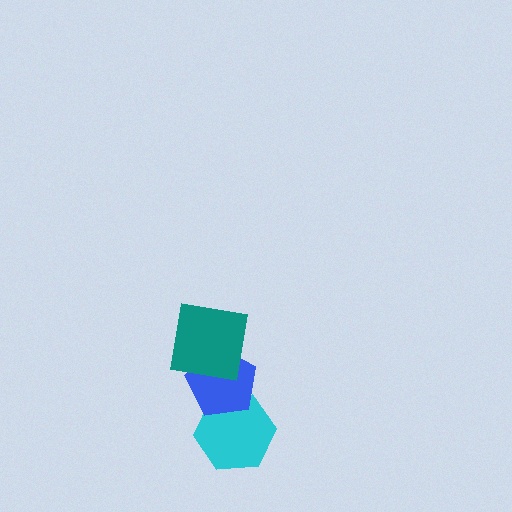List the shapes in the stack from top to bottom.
From top to bottom: the teal square, the blue pentagon, the cyan hexagon.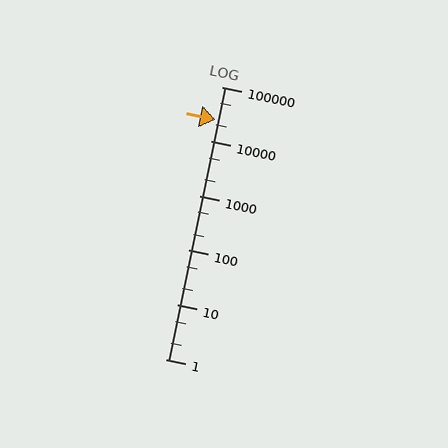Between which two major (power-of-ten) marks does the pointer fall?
The pointer is between 10000 and 100000.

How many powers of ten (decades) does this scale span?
The scale spans 5 decades, from 1 to 100000.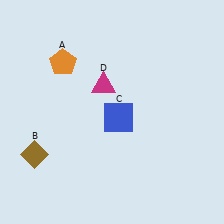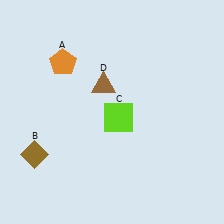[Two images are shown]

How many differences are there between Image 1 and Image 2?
There are 2 differences between the two images.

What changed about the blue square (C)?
In Image 1, C is blue. In Image 2, it changed to lime.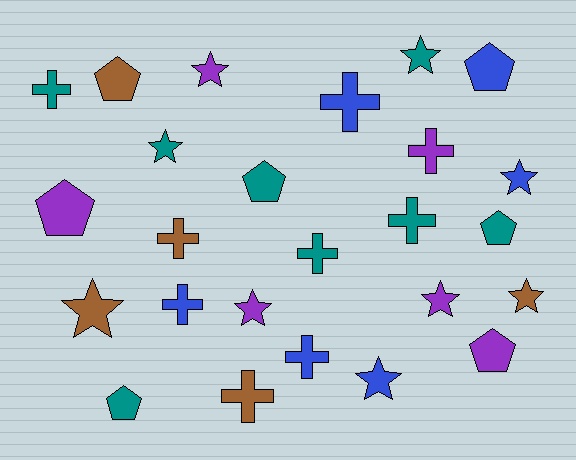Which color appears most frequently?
Teal, with 8 objects.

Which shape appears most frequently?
Cross, with 9 objects.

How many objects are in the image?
There are 25 objects.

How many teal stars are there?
There are 2 teal stars.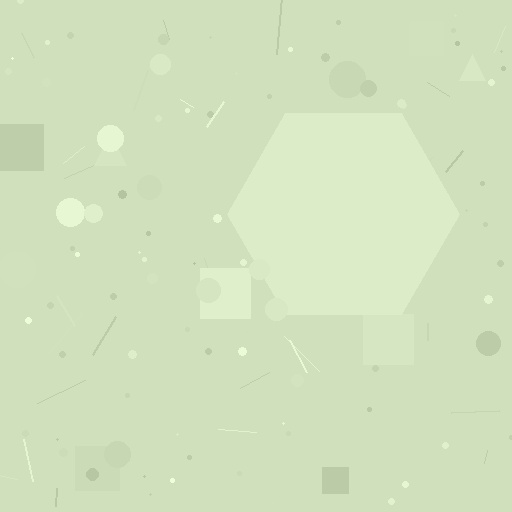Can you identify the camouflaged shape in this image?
The camouflaged shape is a hexagon.